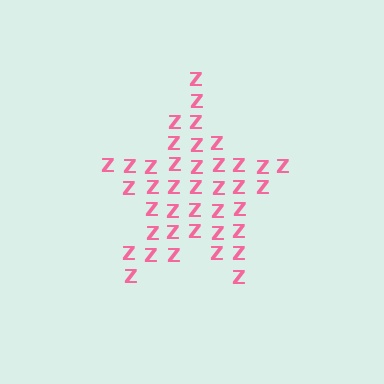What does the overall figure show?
The overall figure shows a star.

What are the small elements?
The small elements are letter Z's.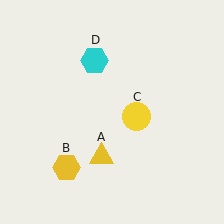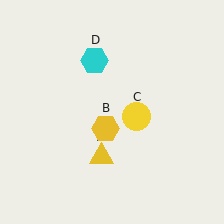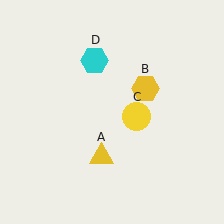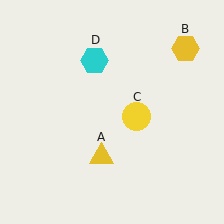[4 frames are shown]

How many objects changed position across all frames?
1 object changed position: yellow hexagon (object B).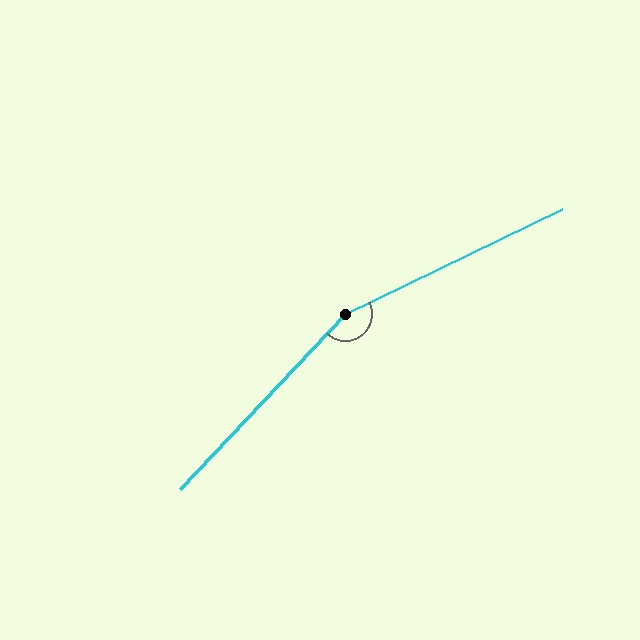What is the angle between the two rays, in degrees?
Approximately 159 degrees.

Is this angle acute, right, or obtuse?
It is obtuse.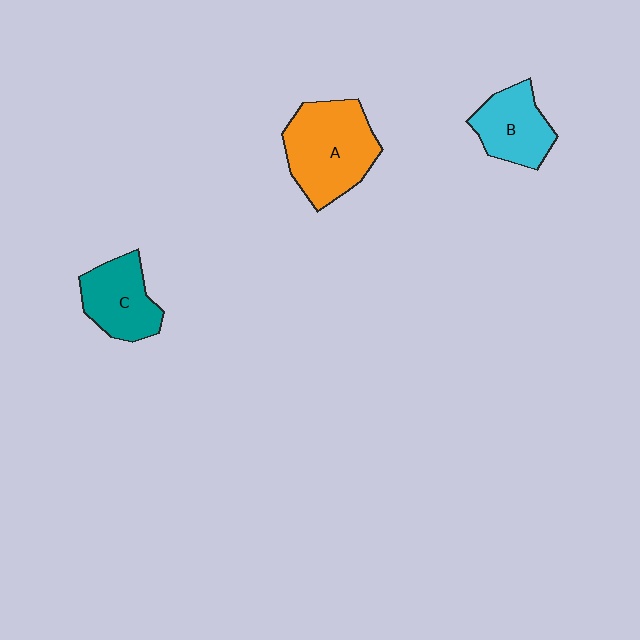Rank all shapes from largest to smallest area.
From largest to smallest: A (orange), C (teal), B (cyan).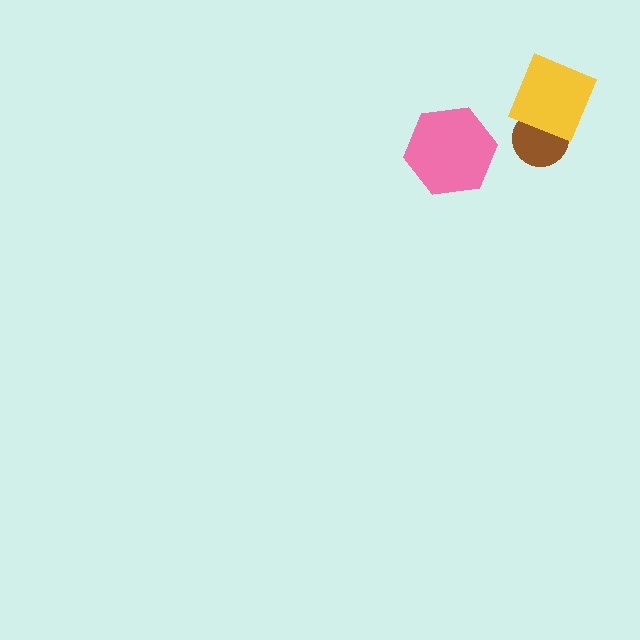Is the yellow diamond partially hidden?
No, no other shape covers it.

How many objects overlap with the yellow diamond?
1 object overlaps with the yellow diamond.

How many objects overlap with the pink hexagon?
0 objects overlap with the pink hexagon.